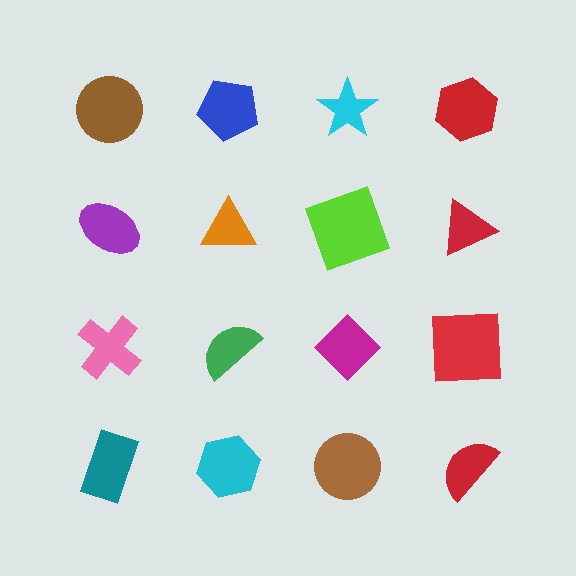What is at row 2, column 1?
A purple ellipse.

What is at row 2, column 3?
A lime square.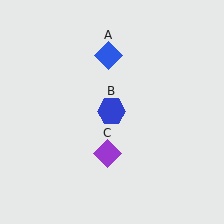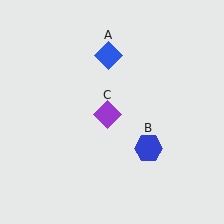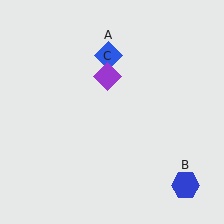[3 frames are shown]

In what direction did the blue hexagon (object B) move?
The blue hexagon (object B) moved down and to the right.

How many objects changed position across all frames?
2 objects changed position: blue hexagon (object B), purple diamond (object C).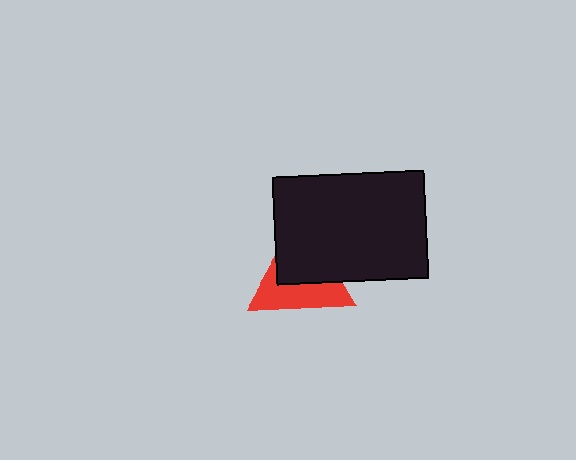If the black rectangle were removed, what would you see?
You would see the complete red triangle.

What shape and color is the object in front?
The object in front is a black rectangle.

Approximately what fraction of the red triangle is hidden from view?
Roughly 52% of the red triangle is hidden behind the black rectangle.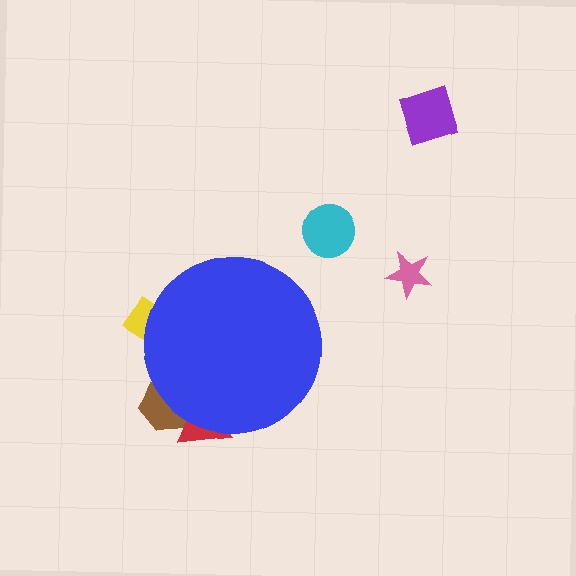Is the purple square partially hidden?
No, the purple square is fully visible.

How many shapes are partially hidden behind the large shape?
3 shapes are partially hidden.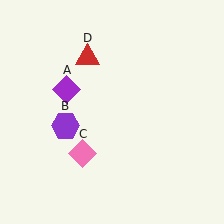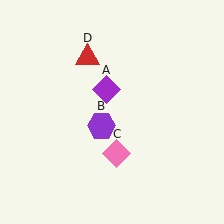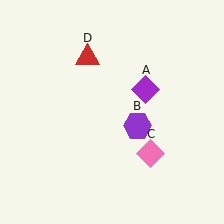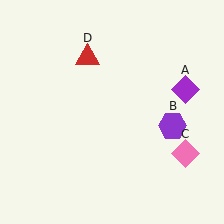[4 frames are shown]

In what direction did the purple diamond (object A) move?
The purple diamond (object A) moved right.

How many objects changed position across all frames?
3 objects changed position: purple diamond (object A), purple hexagon (object B), pink diamond (object C).